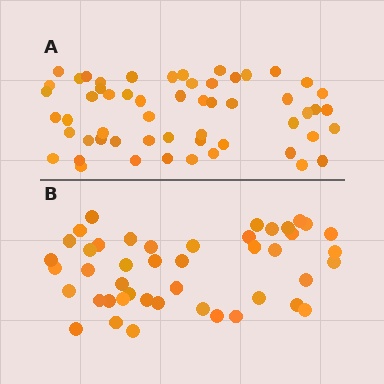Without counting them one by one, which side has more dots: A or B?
Region A (the top region) has more dots.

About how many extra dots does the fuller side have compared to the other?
Region A has roughly 12 or so more dots than region B.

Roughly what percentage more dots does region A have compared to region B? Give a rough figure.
About 25% more.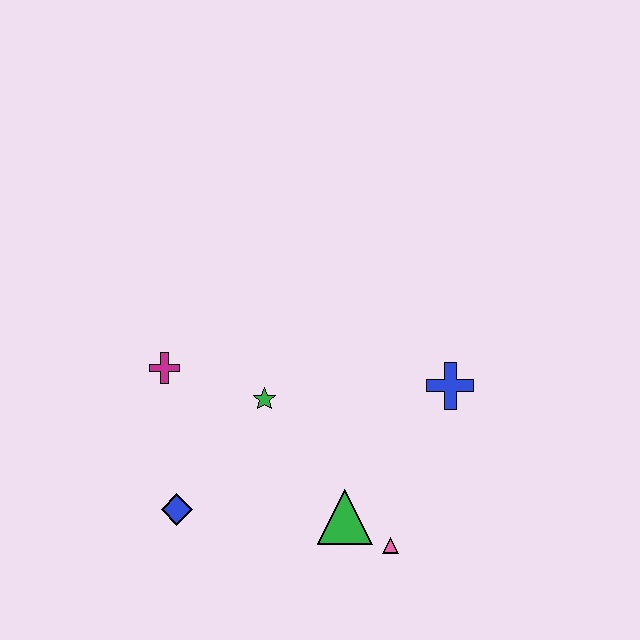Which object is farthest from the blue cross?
The blue diamond is farthest from the blue cross.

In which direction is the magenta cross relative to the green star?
The magenta cross is to the left of the green star.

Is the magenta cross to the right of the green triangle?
No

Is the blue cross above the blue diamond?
Yes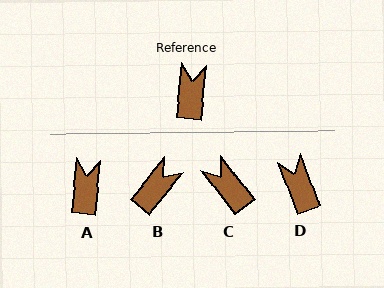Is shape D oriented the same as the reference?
No, it is off by about 27 degrees.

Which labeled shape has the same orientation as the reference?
A.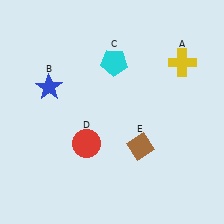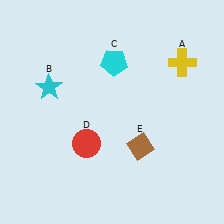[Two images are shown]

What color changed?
The star (B) changed from blue in Image 1 to cyan in Image 2.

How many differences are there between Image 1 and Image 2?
There is 1 difference between the two images.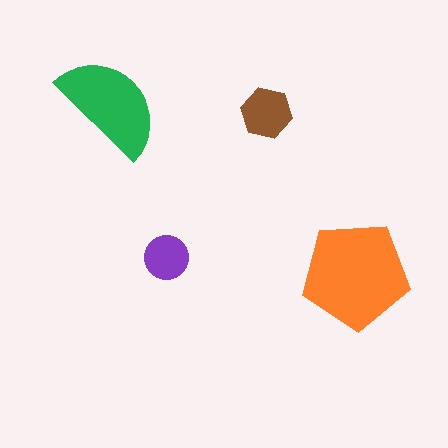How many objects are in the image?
There are 4 objects in the image.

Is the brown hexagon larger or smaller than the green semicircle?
Smaller.